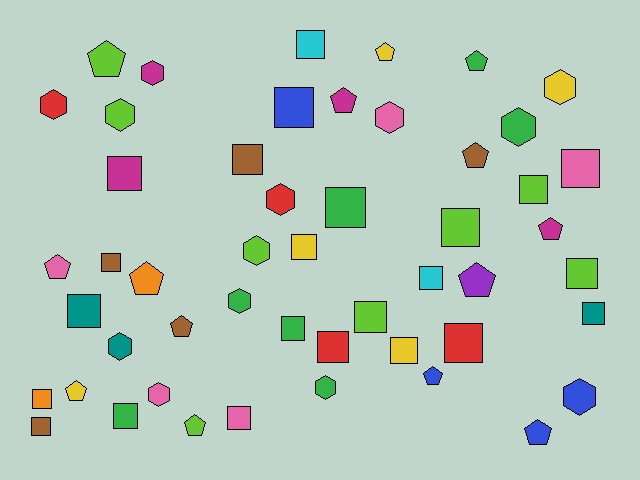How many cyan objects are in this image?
There are 2 cyan objects.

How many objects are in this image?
There are 50 objects.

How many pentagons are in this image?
There are 14 pentagons.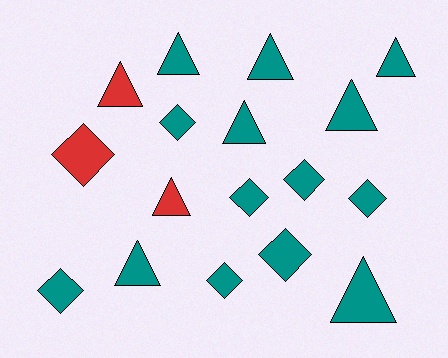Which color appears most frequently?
Teal, with 14 objects.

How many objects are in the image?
There are 17 objects.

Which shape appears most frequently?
Triangle, with 9 objects.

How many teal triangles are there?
There are 7 teal triangles.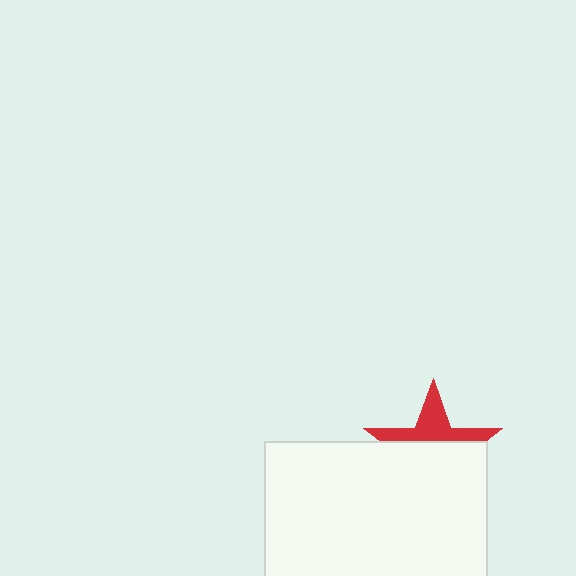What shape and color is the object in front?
The object in front is a white rectangle.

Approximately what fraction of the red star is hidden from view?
Roughly 60% of the red star is hidden behind the white rectangle.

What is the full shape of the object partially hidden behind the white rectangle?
The partially hidden object is a red star.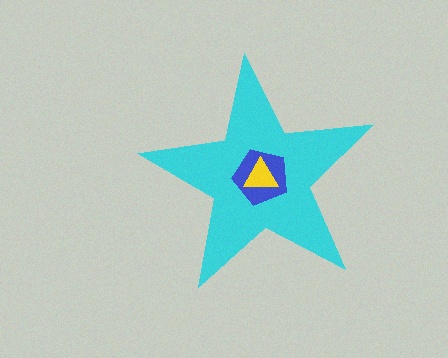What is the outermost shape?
The cyan star.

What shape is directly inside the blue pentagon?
The yellow triangle.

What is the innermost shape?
The yellow triangle.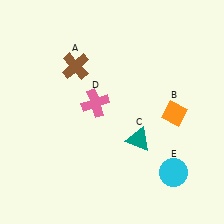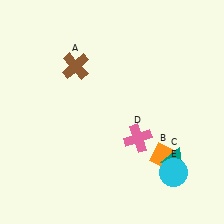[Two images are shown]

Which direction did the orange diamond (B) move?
The orange diamond (B) moved down.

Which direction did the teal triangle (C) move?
The teal triangle (C) moved right.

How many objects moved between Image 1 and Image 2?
3 objects moved between the two images.